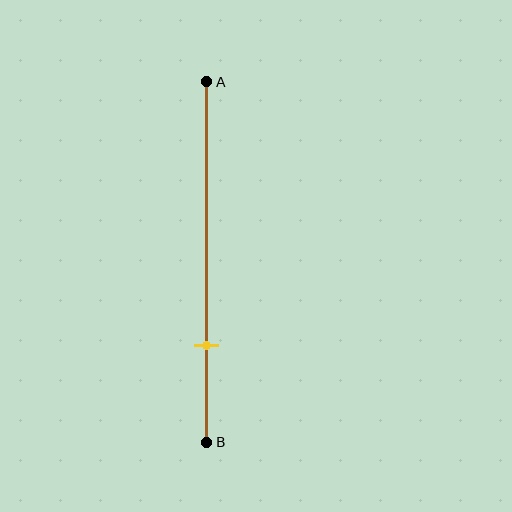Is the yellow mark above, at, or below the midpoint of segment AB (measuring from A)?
The yellow mark is below the midpoint of segment AB.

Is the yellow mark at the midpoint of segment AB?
No, the mark is at about 75% from A, not at the 50% midpoint.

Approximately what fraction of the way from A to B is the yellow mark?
The yellow mark is approximately 75% of the way from A to B.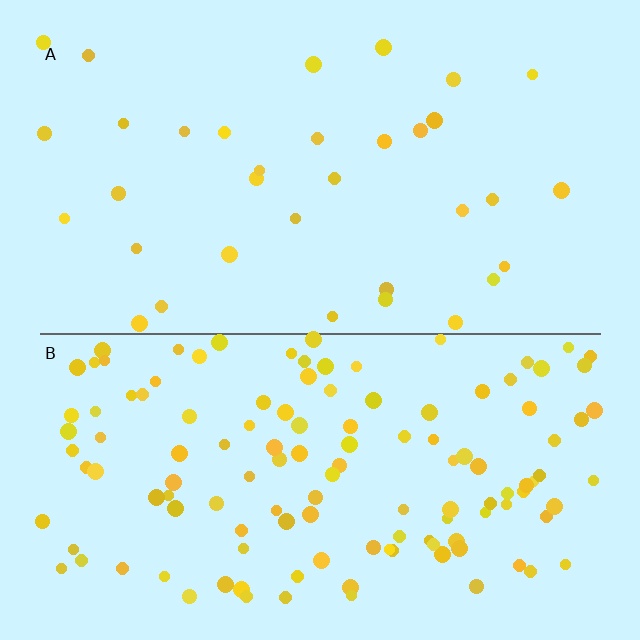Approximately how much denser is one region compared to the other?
Approximately 3.7× — region B over region A.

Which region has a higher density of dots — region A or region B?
B (the bottom).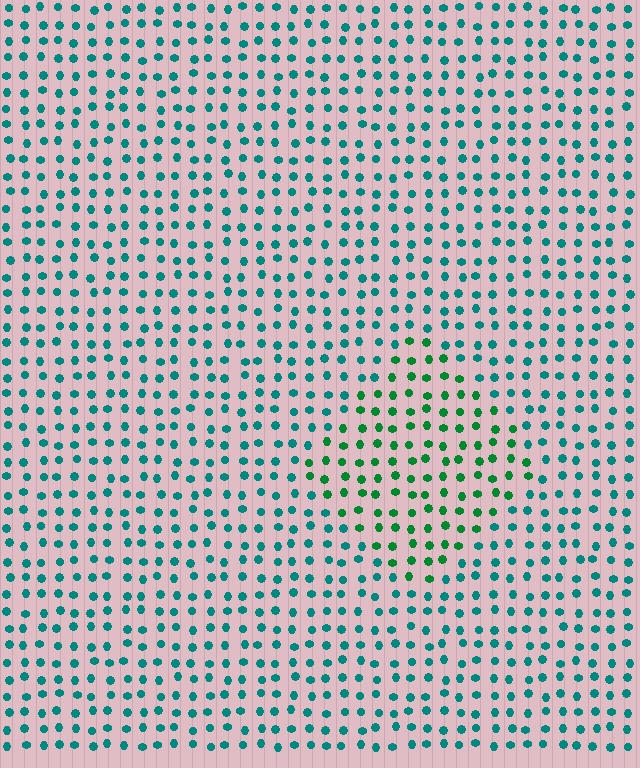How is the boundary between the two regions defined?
The boundary is defined purely by a slight shift in hue (about 35 degrees). Spacing, size, and orientation are identical on both sides.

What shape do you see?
I see a diamond.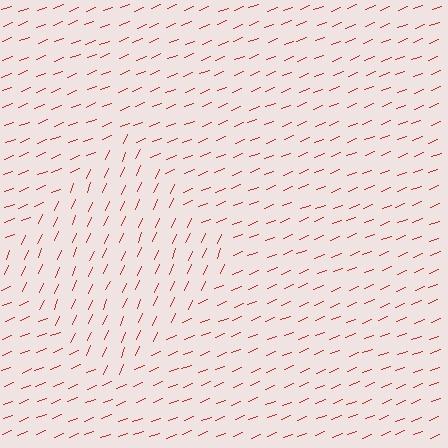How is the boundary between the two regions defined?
The boundary is defined purely by a change in line orientation (approximately 45 degrees difference). All lines are the same color and thickness.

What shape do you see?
I see a diamond.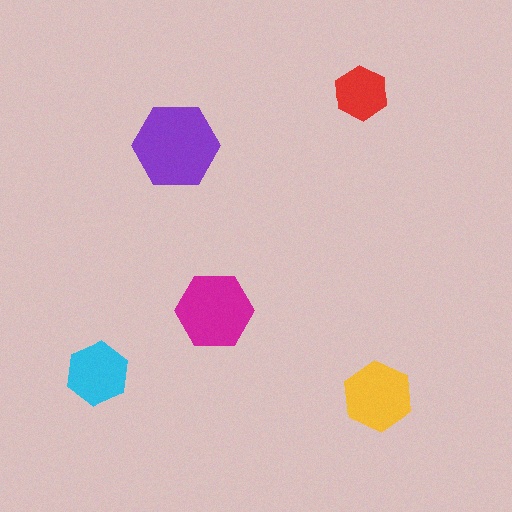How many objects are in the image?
There are 5 objects in the image.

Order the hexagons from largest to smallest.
the purple one, the magenta one, the yellow one, the cyan one, the red one.